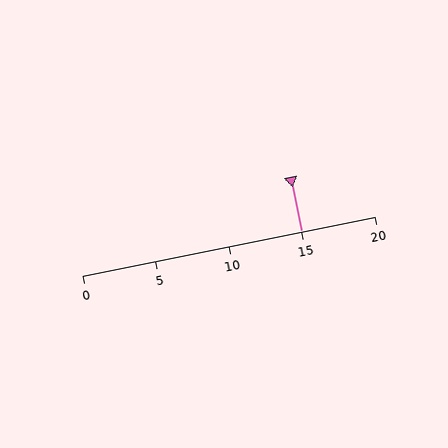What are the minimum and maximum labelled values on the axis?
The axis runs from 0 to 20.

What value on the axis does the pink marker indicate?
The marker indicates approximately 15.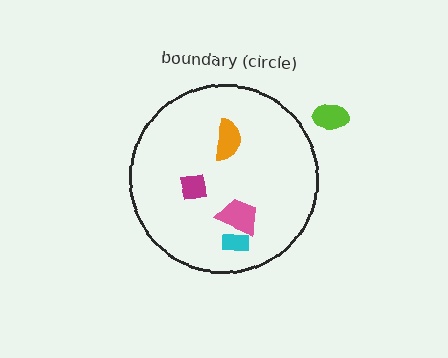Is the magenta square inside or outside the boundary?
Inside.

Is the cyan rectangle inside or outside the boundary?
Inside.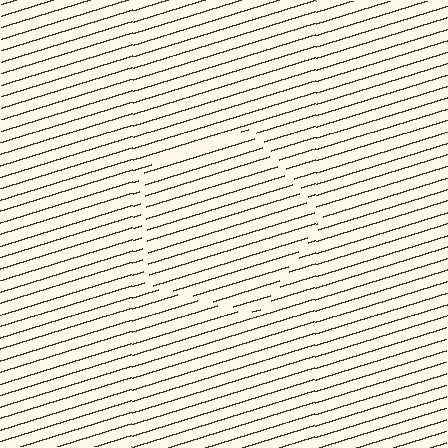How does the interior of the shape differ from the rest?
The interior of the shape contains the same grating, shifted by half a period — the contour is defined by the phase discontinuity where line-ends from the inner and outer gratings abut.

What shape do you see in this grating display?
An illusory pentagon. The interior of the shape contains the same grating, shifted by half a period — the contour is defined by the phase discontinuity where line-ends from the inner and outer gratings abut.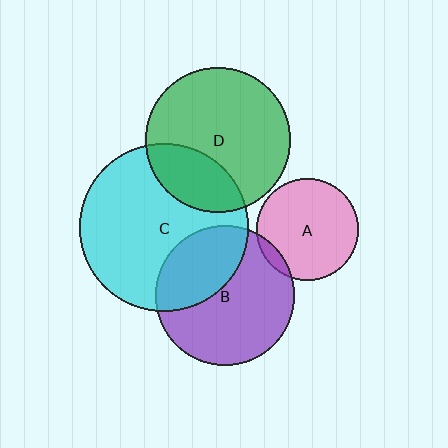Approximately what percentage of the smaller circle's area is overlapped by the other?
Approximately 5%.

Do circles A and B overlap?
Yes.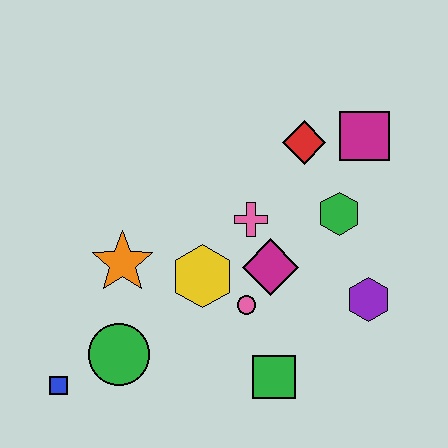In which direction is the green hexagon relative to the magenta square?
The green hexagon is below the magenta square.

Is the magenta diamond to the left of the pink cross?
No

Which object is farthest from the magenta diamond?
The blue square is farthest from the magenta diamond.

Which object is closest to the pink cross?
The magenta diamond is closest to the pink cross.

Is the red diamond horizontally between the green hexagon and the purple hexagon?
No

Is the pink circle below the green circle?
No